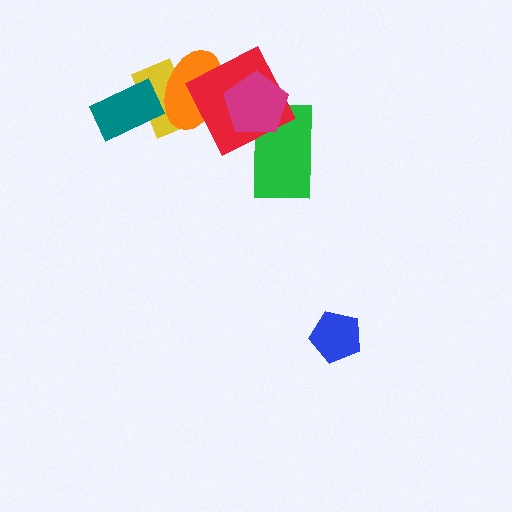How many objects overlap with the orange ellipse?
3 objects overlap with the orange ellipse.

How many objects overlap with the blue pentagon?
0 objects overlap with the blue pentagon.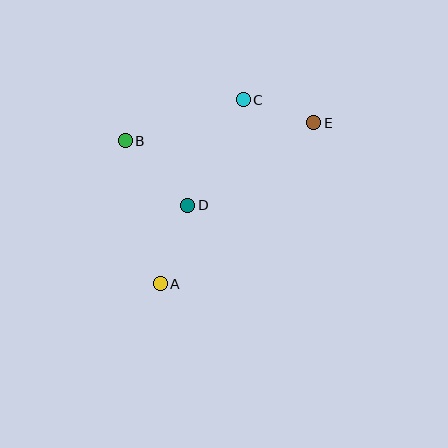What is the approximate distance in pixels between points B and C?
The distance between B and C is approximately 125 pixels.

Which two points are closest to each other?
Points C and E are closest to each other.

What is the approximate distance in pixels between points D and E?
The distance between D and E is approximately 151 pixels.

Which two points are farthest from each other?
Points A and E are farthest from each other.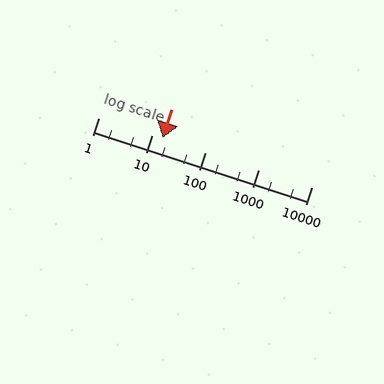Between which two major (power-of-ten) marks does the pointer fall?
The pointer is between 10 and 100.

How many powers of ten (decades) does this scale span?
The scale spans 4 decades, from 1 to 10000.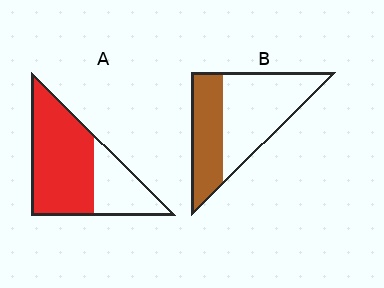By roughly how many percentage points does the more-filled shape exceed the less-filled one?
By roughly 30 percentage points (A over B).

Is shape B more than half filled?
No.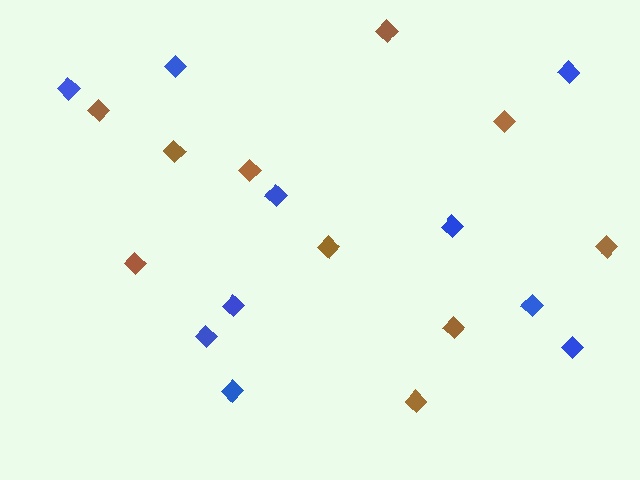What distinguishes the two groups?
There are 2 groups: one group of blue diamonds (10) and one group of brown diamonds (10).